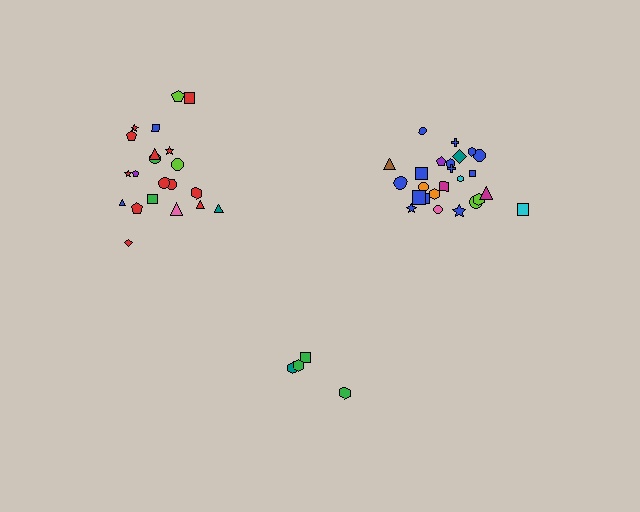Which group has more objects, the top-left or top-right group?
The top-right group.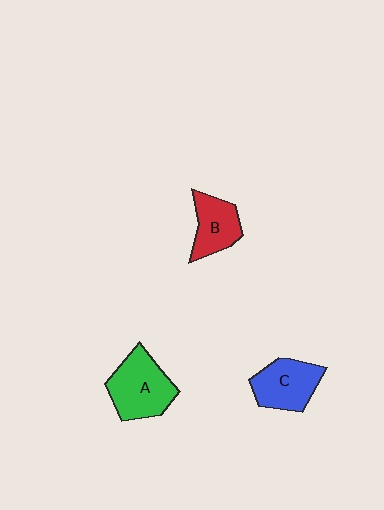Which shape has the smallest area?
Shape B (red).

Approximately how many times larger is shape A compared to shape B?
Approximately 1.4 times.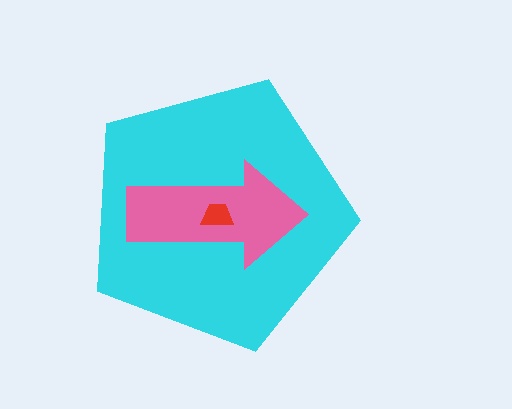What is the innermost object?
The red trapezoid.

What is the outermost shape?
The cyan pentagon.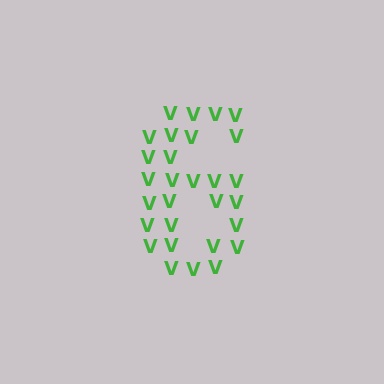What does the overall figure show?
The overall figure shows the digit 6.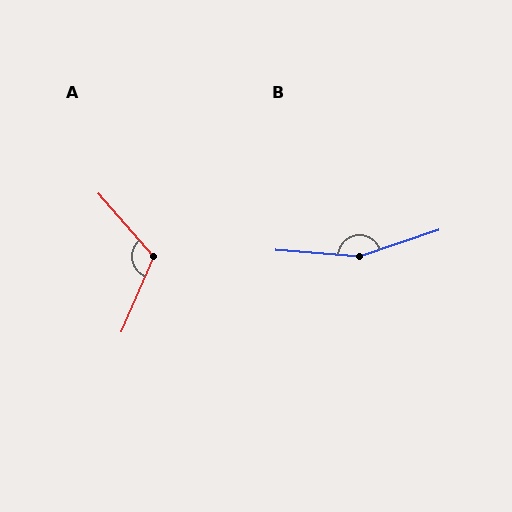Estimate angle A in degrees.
Approximately 116 degrees.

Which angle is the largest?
B, at approximately 157 degrees.